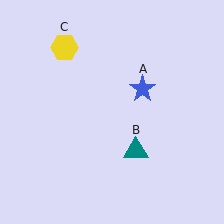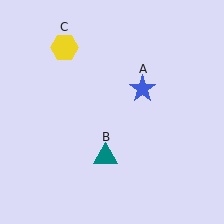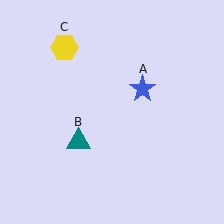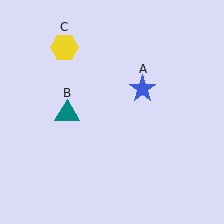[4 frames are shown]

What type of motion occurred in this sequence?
The teal triangle (object B) rotated clockwise around the center of the scene.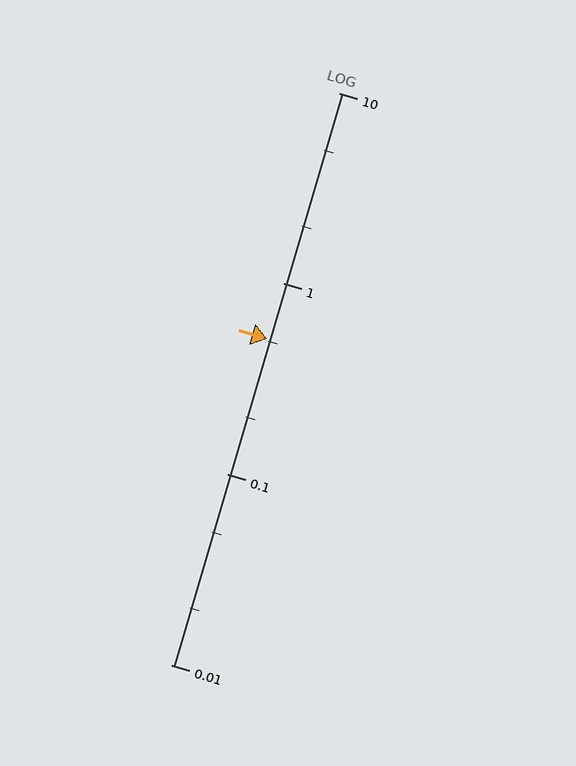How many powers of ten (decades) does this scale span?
The scale spans 3 decades, from 0.01 to 10.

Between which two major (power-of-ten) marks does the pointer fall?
The pointer is between 0.1 and 1.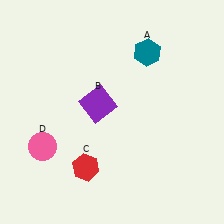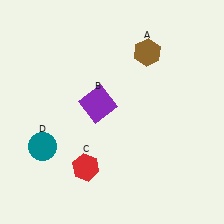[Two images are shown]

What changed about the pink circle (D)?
In Image 1, D is pink. In Image 2, it changed to teal.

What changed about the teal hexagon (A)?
In Image 1, A is teal. In Image 2, it changed to brown.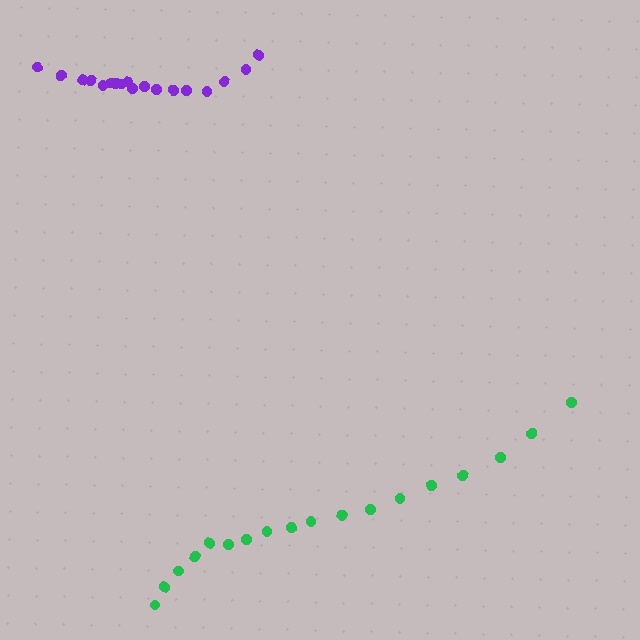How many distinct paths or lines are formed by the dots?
There are 2 distinct paths.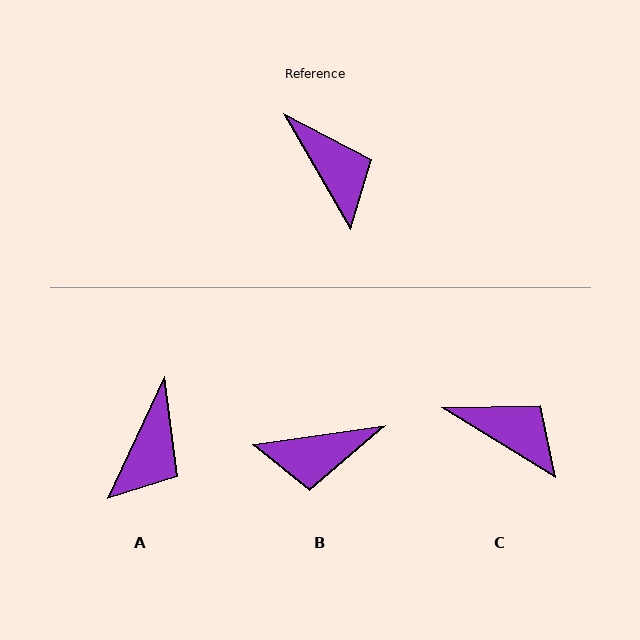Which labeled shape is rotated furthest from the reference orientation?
B, about 112 degrees away.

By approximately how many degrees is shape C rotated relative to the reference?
Approximately 28 degrees counter-clockwise.